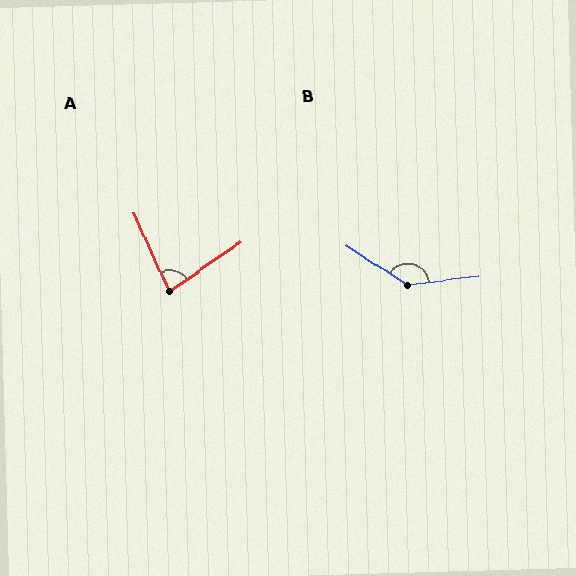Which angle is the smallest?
A, at approximately 80 degrees.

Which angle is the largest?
B, at approximately 140 degrees.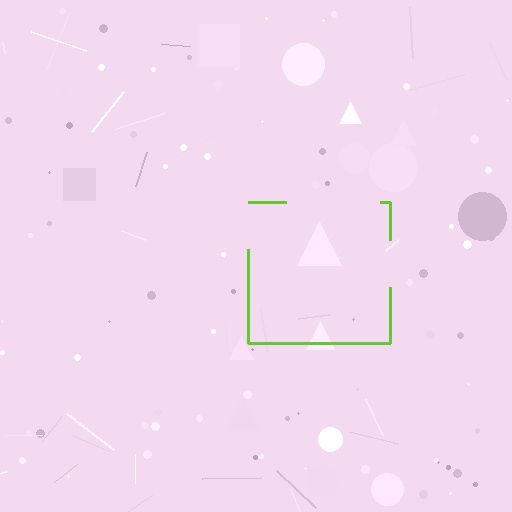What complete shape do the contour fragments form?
The contour fragments form a square.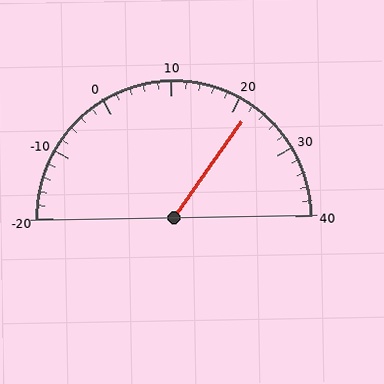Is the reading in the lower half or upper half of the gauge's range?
The reading is in the upper half of the range (-20 to 40).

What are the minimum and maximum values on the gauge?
The gauge ranges from -20 to 40.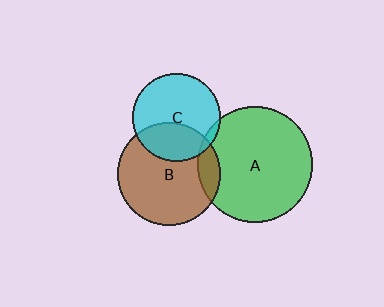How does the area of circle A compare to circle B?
Approximately 1.3 times.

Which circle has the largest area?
Circle A (green).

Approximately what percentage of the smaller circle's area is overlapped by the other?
Approximately 35%.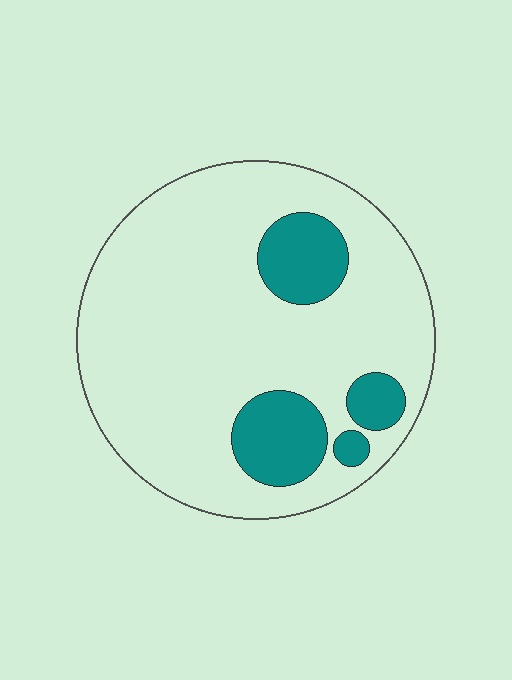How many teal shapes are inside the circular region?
4.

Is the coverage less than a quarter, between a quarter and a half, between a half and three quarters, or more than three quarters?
Less than a quarter.